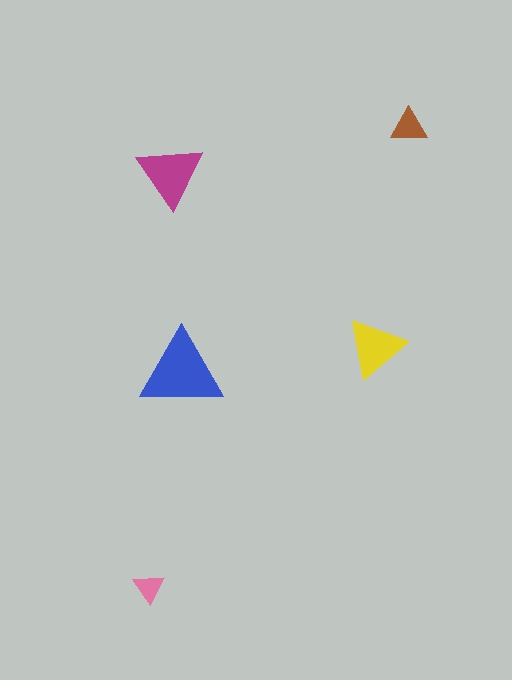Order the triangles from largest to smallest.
the blue one, the magenta one, the yellow one, the brown one, the pink one.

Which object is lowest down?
The pink triangle is bottommost.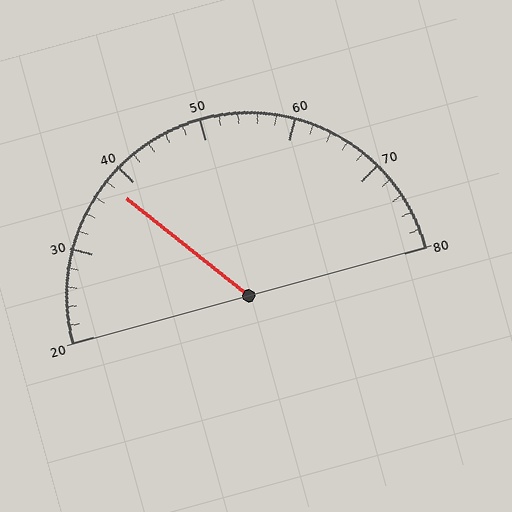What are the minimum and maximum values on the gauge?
The gauge ranges from 20 to 80.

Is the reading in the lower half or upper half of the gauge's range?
The reading is in the lower half of the range (20 to 80).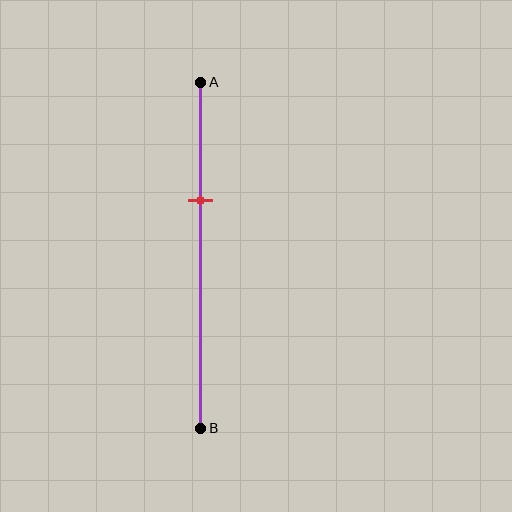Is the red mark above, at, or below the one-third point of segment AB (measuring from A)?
The red mark is approximately at the one-third point of segment AB.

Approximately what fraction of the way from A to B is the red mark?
The red mark is approximately 35% of the way from A to B.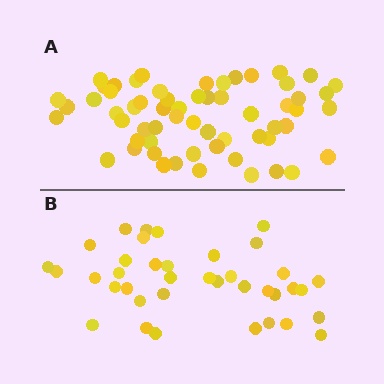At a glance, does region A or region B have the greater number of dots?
Region A (the top region) has more dots.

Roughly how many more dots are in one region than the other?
Region A has approximately 20 more dots than region B.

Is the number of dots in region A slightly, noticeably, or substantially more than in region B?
Region A has substantially more. The ratio is roughly 1.6 to 1.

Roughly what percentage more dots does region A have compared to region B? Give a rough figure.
About 60% more.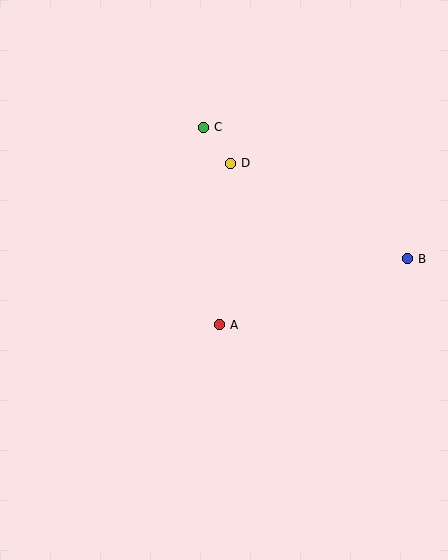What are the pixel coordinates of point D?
Point D is at (231, 163).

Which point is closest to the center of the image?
Point A at (220, 325) is closest to the center.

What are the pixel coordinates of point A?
Point A is at (220, 325).